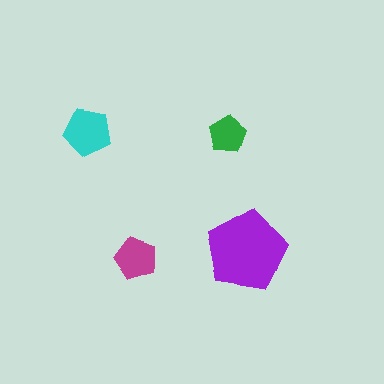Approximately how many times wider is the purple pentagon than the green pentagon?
About 2 times wider.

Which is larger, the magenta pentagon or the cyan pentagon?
The cyan one.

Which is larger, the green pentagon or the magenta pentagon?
The magenta one.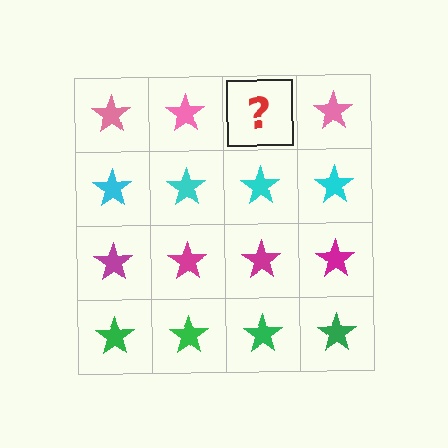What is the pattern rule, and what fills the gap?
The rule is that each row has a consistent color. The gap should be filled with a pink star.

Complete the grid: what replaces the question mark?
The question mark should be replaced with a pink star.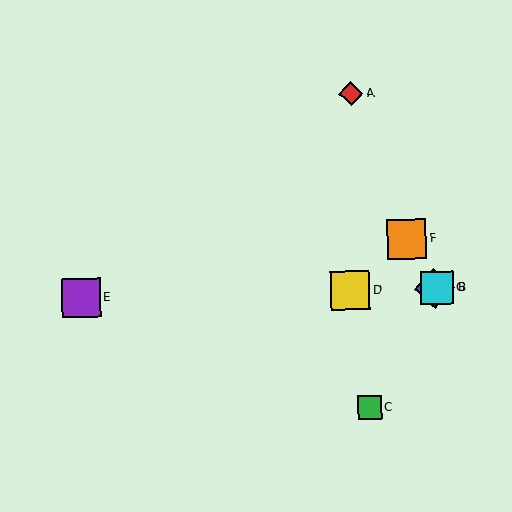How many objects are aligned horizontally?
4 objects (B, D, E, G) are aligned horizontally.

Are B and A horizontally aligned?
No, B is at y≈288 and A is at y≈93.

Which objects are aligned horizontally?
Objects B, D, E, G are aligned horizontally.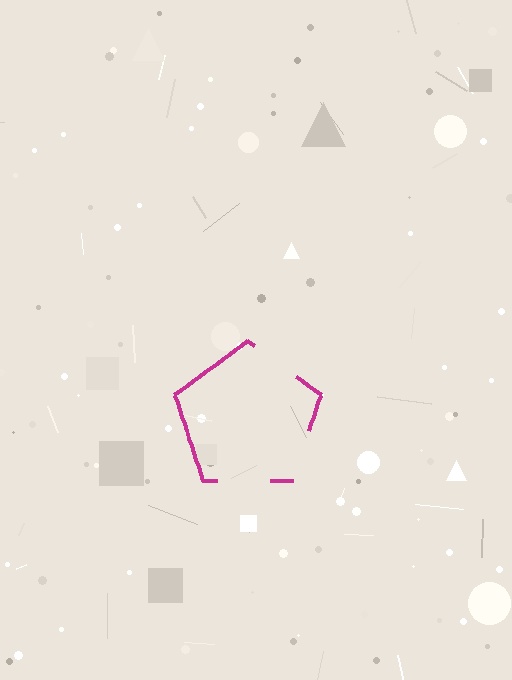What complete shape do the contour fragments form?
The contour fragments form a pentagon.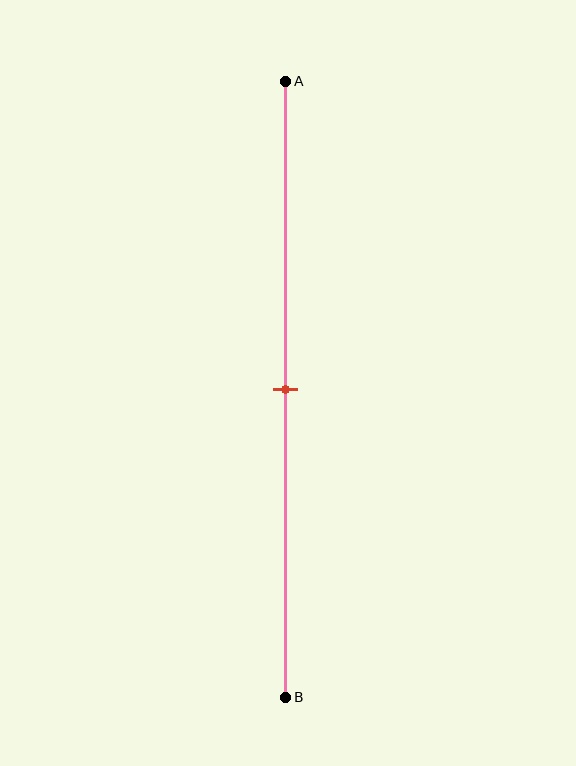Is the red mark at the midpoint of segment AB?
Yes, the mark is approximately at the midpoint.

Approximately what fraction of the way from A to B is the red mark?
The red mark is approximately 50% of the way from A to B.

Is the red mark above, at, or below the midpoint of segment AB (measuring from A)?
The red mark is approximately at the midpoint of segment AB.